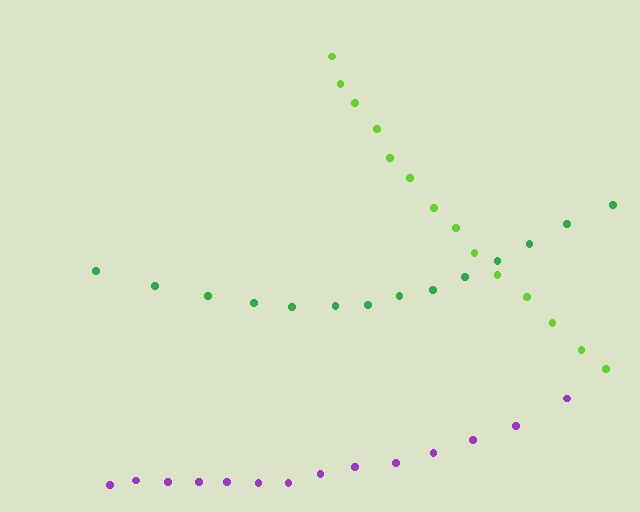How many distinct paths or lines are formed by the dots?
There are 3 distinct paths.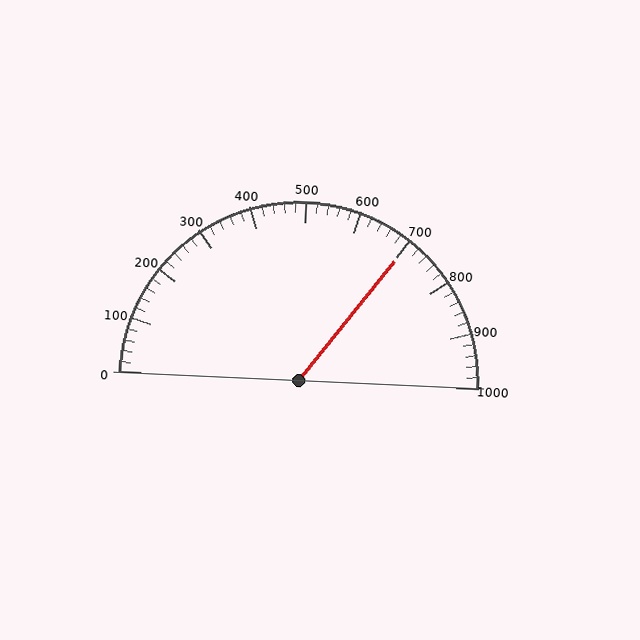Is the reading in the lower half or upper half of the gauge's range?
The reading is in the upper half of the range (0 to 1000).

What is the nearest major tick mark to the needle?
The nearest major tick mark is 700.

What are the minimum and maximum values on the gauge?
The gauge ranges from 0 to 1000.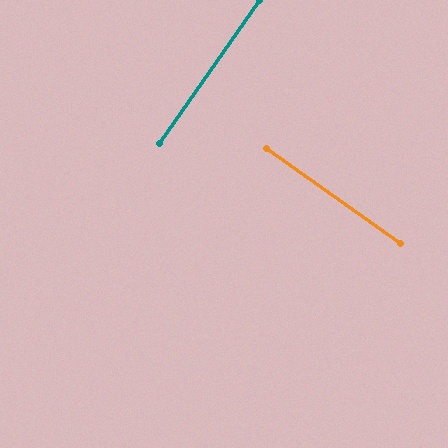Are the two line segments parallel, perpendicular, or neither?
Perpendicular — they meet at approximately 89°.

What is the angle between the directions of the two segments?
Approximately 89 degrees.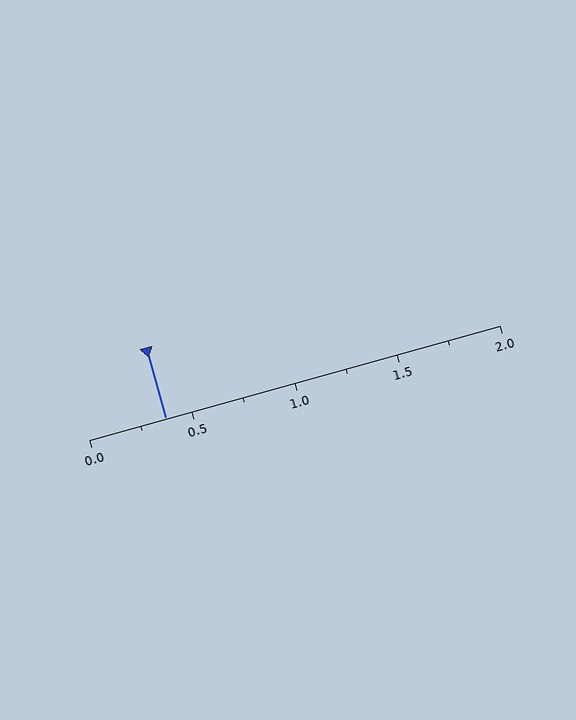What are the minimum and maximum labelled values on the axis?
The axis runs from 0.0 to 2.0.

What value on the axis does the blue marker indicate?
The marker indicates approximately 0.38.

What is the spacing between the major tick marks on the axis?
The major ticks are spaced 0.5 apart.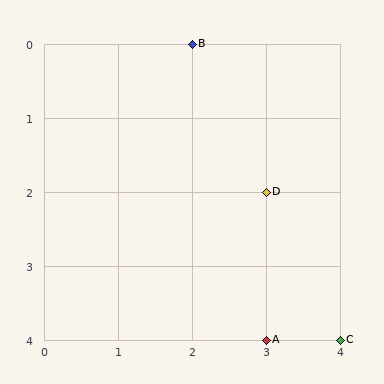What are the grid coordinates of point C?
Point C is at grid coordinates (4, 4).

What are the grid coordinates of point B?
Point B is at grid coordinates (2, 0).